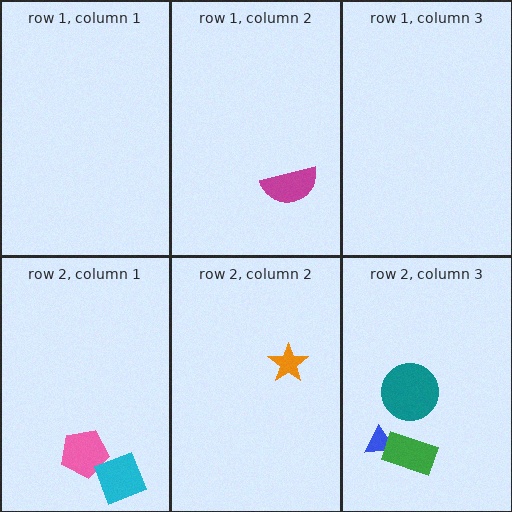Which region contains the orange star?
The row 2, column 2 region.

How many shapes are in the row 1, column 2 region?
1.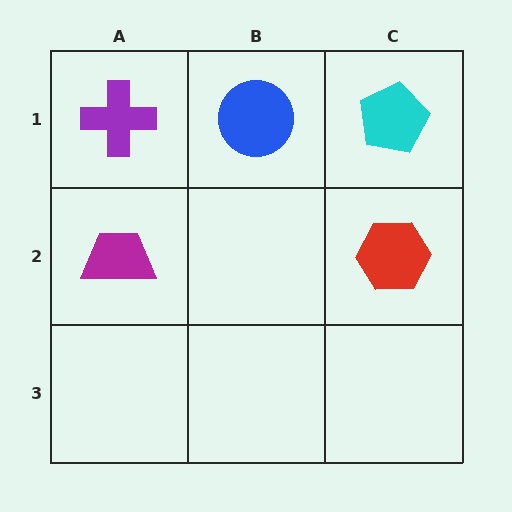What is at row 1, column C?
A cyan pentagon.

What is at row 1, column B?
A blue circle.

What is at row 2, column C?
A red hexagon.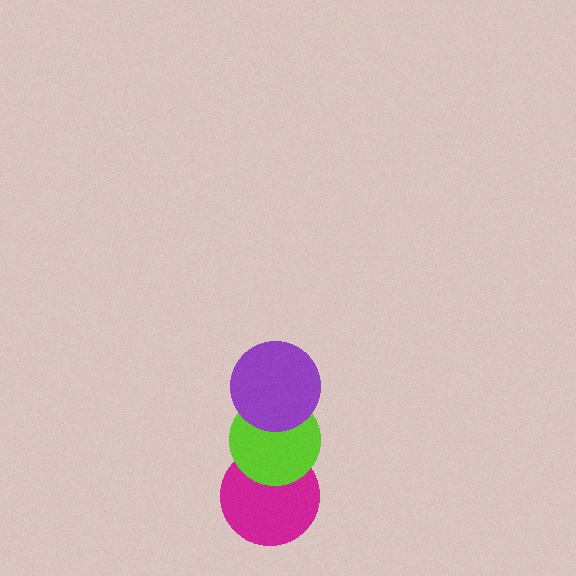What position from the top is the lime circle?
The lime circle is 2nd from the top.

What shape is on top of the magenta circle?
The lime circle is on top of the magenta circle.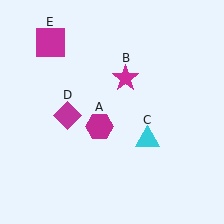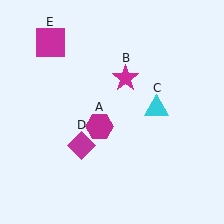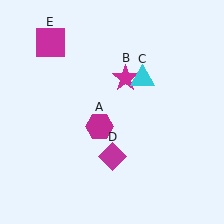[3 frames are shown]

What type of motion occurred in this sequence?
The cyan triangle (object C), magenta diamond (object D) rotated counterclockwise around the center of the scene.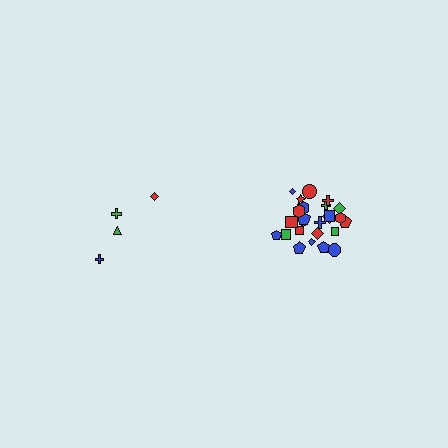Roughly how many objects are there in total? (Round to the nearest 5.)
Roughly 30 objects in total.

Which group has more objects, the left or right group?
The right group.